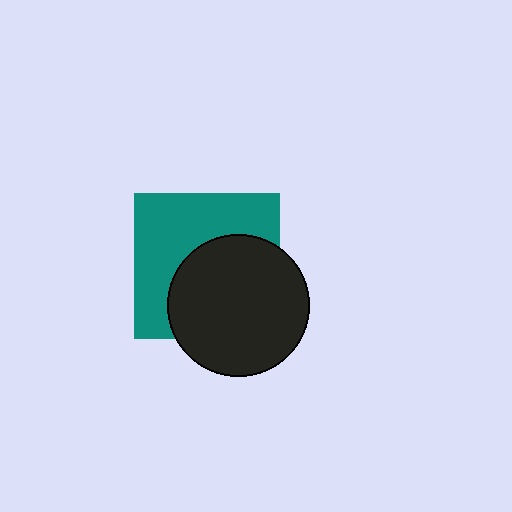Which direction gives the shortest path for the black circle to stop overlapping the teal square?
Moving toward the lower-right gives the shortest separation.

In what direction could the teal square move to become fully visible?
The teal square could move toward the upper-left. That would shift it out from behind the black circle entirely.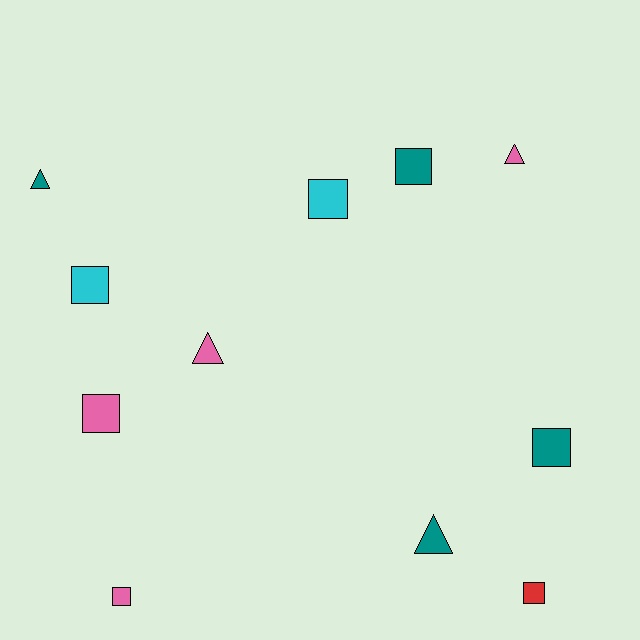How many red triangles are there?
There are no red triangles.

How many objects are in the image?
There are 11 objects.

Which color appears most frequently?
Teal, with 4 objects.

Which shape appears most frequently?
Square, with 7 objects.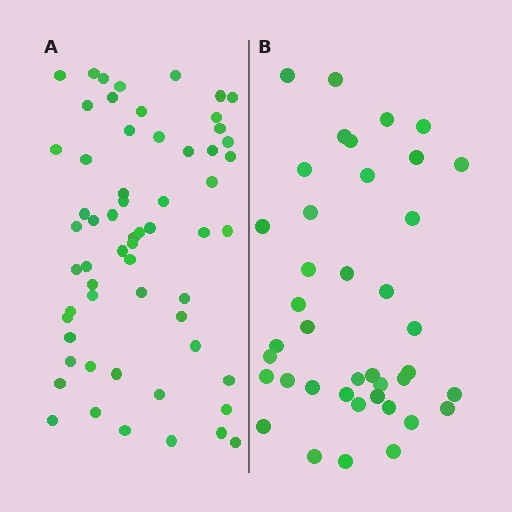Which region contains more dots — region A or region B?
Region A (the left region) has more dots.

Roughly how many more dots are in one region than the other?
Region A has approximately 20 more dots than region B.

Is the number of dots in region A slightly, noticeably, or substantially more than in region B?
Region A has substantially more. The ratio is roughly 1.5 to 1.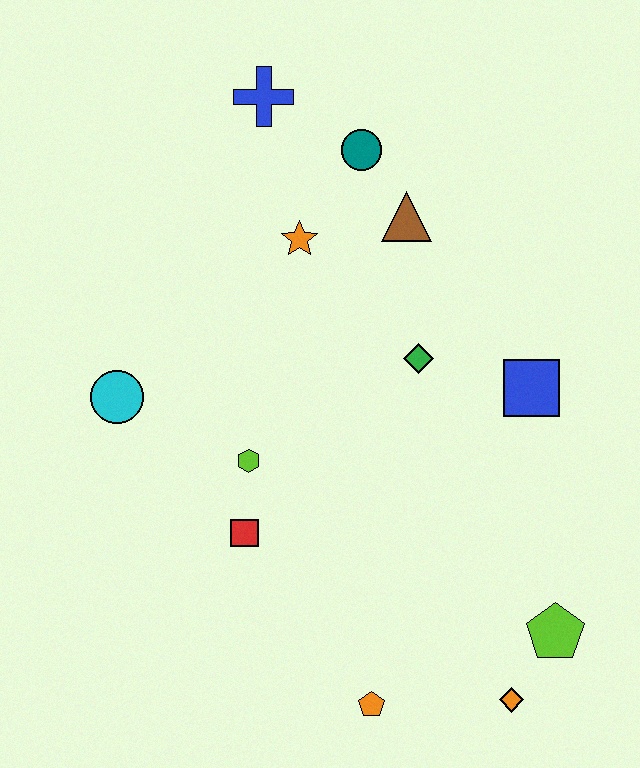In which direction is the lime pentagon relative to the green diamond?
The lime pentagon is below the green diamond.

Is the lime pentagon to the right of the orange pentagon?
Yes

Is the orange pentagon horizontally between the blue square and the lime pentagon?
No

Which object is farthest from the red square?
The blue cross is farthest from the red square.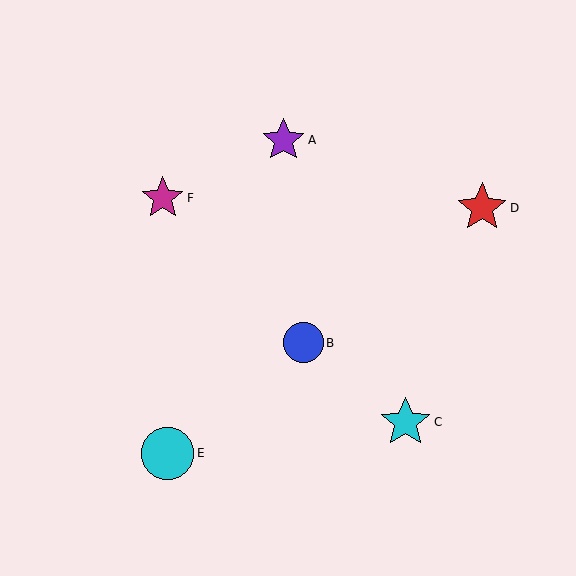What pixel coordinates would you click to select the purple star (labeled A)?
Click at (283, 140) to select the purple star A.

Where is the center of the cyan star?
The center of the cyan star is at (405, 422).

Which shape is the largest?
The cyan circle (labeled E) is the largest.